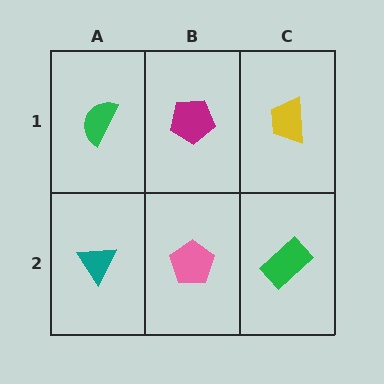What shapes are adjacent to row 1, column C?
A green rectangle (row 2, column C), a magenta pentagon (row 1, column B).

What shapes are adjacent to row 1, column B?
A pink pentagon (row 2, column B), a green semicircle (row 1, column A), a yellow trapezoid (row 1, column C).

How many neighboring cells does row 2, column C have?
2.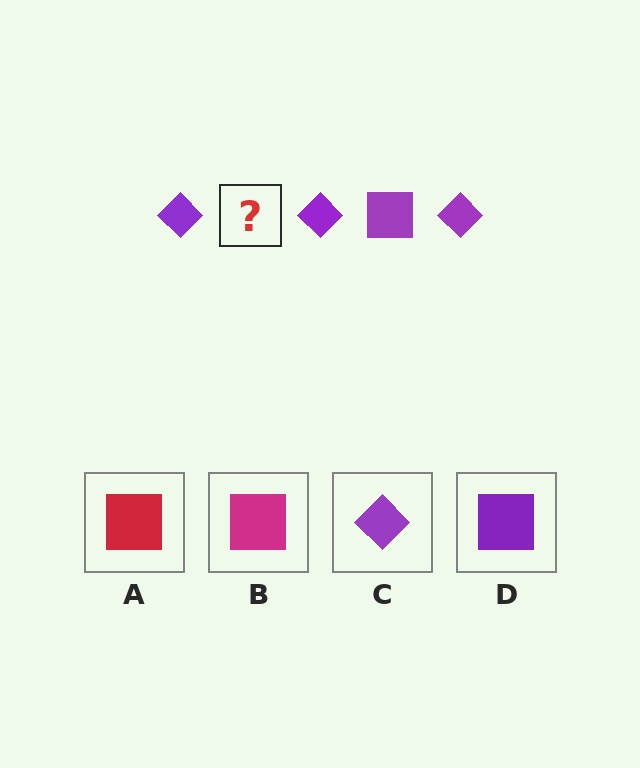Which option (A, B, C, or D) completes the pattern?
D.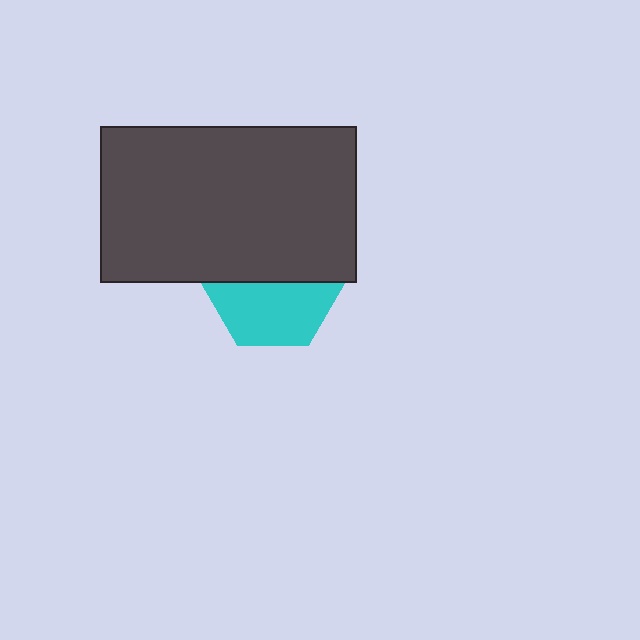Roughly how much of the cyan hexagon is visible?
About half of it is visible (roughly 50%).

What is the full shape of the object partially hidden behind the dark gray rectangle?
The partially hidden object is a cyan hexagon.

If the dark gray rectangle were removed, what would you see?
You would see the complete cyan hexagon.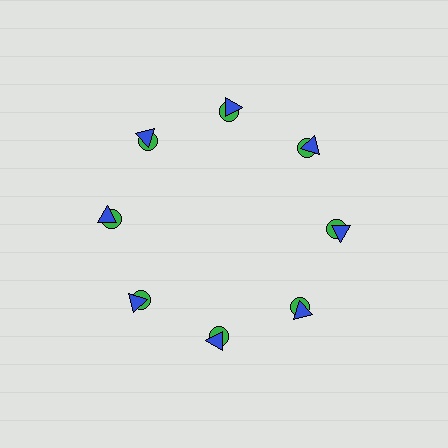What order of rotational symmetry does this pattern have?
This pattern has 8-fold rotational symmetry.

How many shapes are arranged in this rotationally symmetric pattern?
There are 16 shapes, arranged in 8 groups of 2.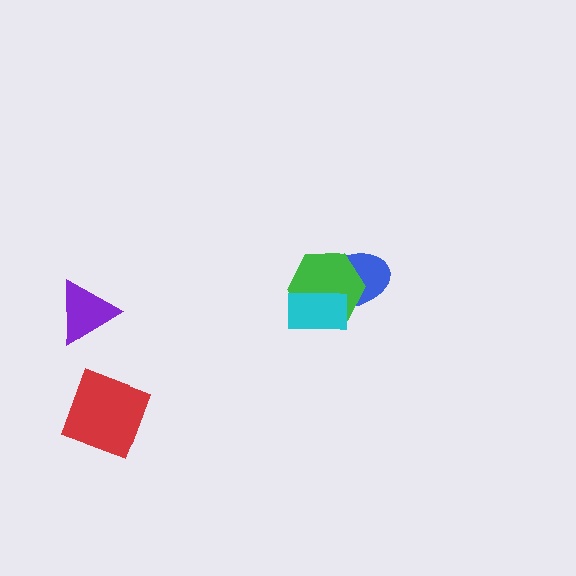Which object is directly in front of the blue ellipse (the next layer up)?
The green hexagon is directly in front of the blue ellipse.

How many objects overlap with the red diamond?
0 objects overlap with the red diamond.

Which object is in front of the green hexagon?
The cyan rectangle is in front of the green hexagon.